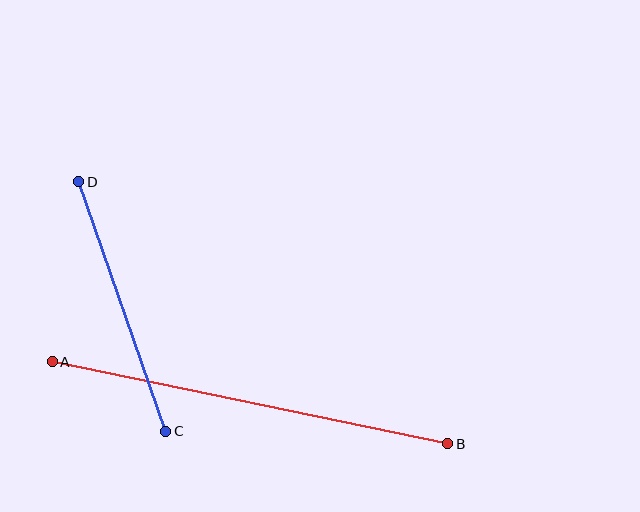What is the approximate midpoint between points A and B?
The midpoint is at approximately (250, 403) pixels.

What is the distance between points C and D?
The distance is approximately 264 pixels.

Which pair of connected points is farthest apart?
Points A and B are farthest apart.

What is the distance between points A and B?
The distance is approximately 404 pixels.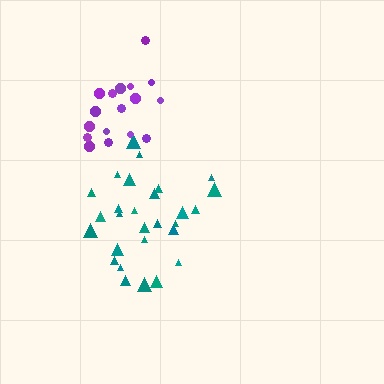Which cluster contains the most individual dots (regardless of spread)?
Teal (28).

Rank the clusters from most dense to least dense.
purple, teal.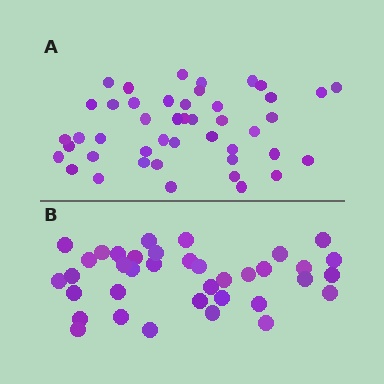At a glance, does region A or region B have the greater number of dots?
Region A (the top region) has more dots.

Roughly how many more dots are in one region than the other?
Region A has roughly 8 or so more dots than region B.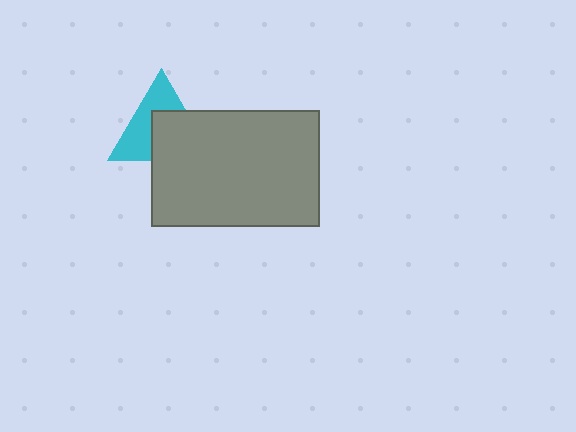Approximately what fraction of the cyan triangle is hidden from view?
Roughly 50% of the cyan triangle is hidden behind the gray rectangle.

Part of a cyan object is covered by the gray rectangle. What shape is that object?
It is a triangle.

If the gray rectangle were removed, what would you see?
You would see the complete cyan triangle.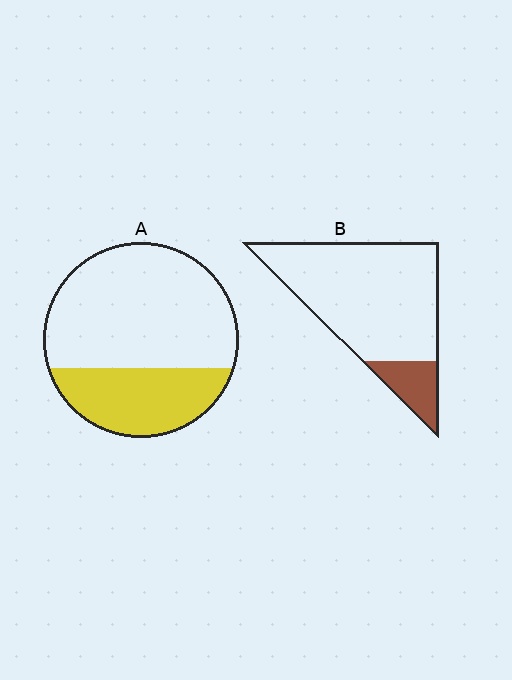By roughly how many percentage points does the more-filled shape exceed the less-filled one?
By roughly 15 percentage points (A over B).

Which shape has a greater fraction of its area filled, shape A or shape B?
Shape A.